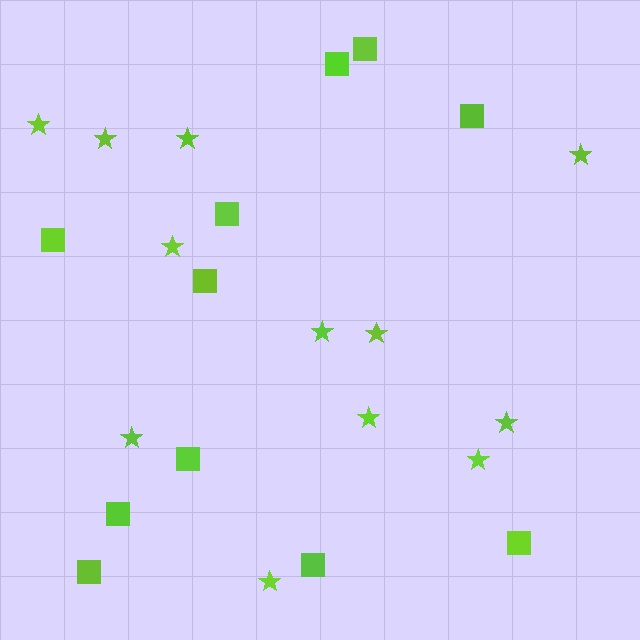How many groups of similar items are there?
There are 2 groups: one group of squares (11) and one group of stars (12).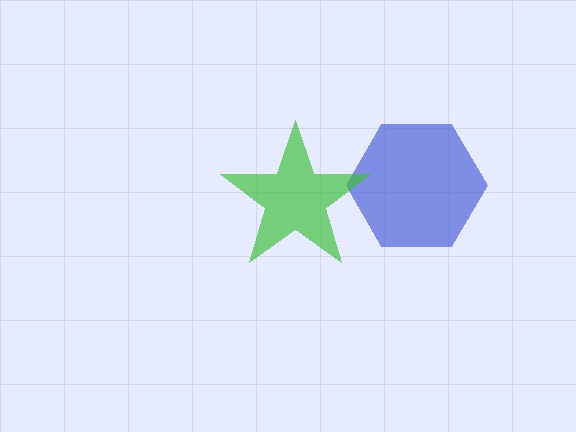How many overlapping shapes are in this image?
There are 2 overlapping shapes in the image.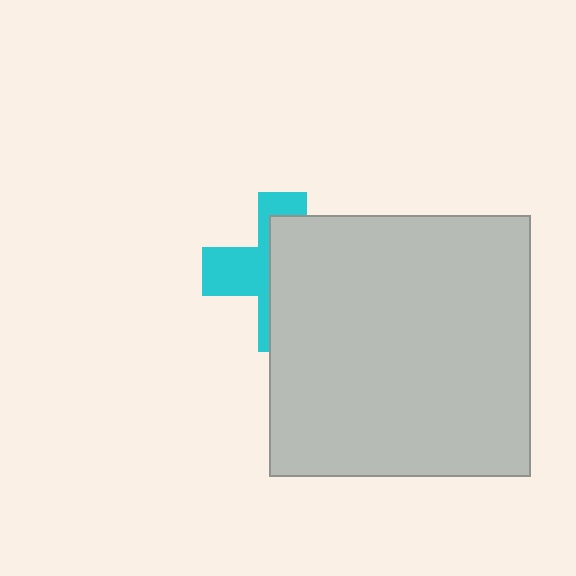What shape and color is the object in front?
The object in front is a light gray square.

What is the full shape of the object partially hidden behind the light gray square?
The partially hidden object is a cyan cross.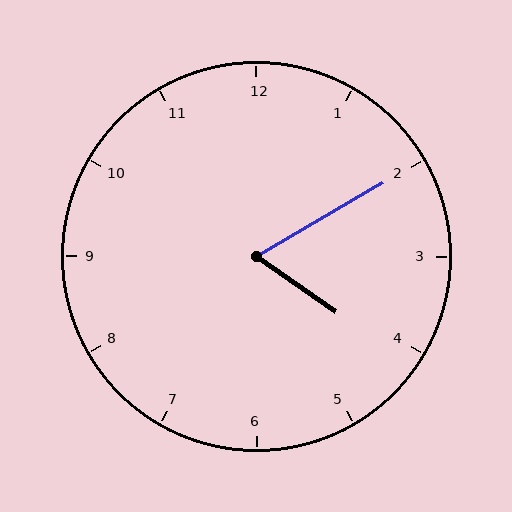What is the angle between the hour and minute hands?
Approximately 65 degrees.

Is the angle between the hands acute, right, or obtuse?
It is acute.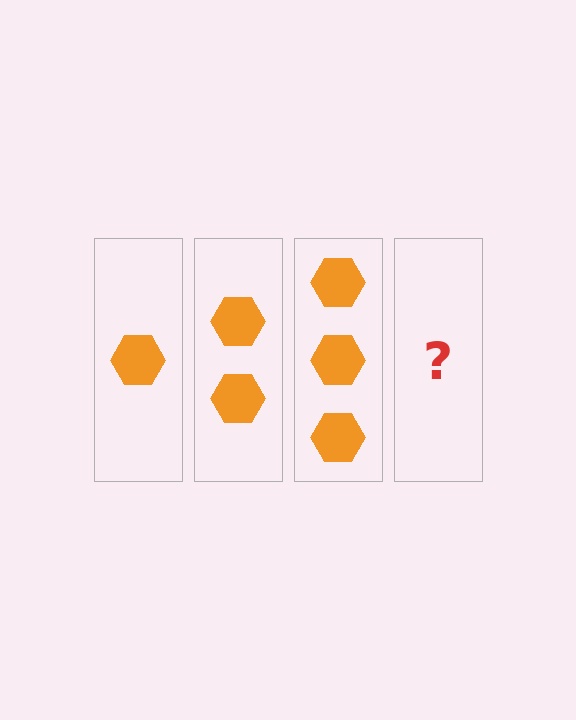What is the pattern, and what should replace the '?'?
The pattern is that each step adds one more hexagon. The '?' should be 4 hexagons.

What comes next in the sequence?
The next element should be 4 hexagons.